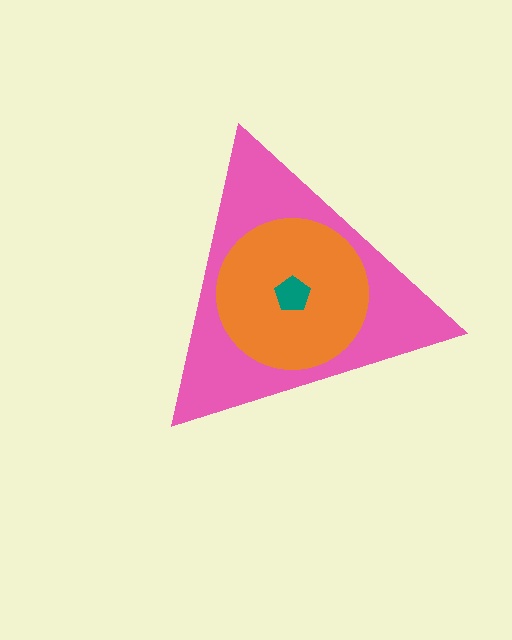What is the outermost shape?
The pink triangle.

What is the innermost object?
The teal pentagon.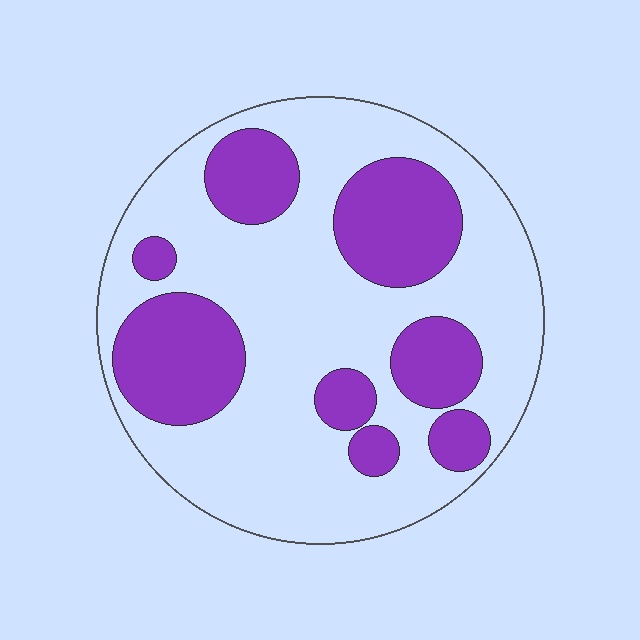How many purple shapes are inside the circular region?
8.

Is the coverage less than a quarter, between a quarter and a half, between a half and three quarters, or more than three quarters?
Between a quarter and a half.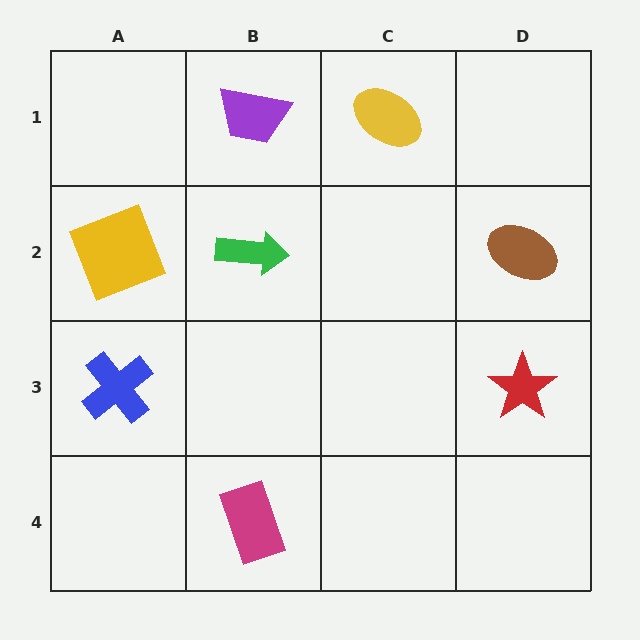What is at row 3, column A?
A blue cross.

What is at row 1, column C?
A yellow ellipse.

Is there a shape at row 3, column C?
No, that cell is empty.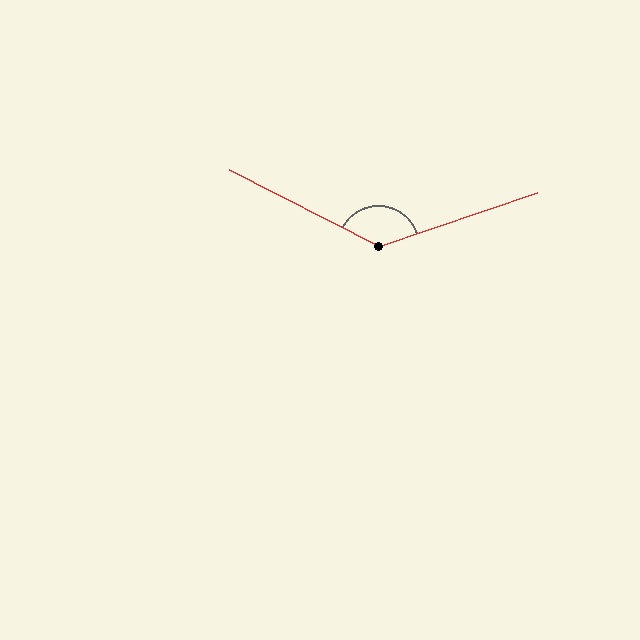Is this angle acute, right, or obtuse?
It is obtuse.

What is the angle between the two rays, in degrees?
Approximately 134 degrees.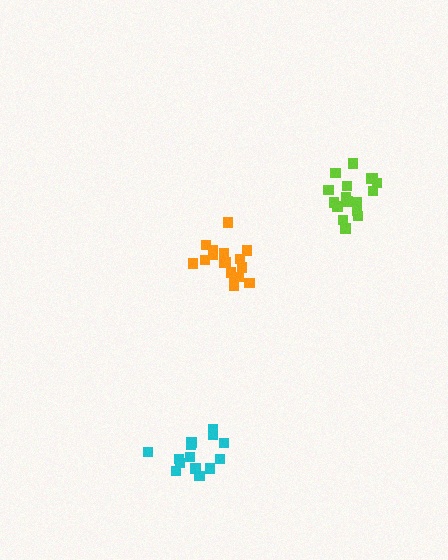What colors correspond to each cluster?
The clusters are colored: orange, lime, cyan.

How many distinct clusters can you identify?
There are 3 distinct clusters.